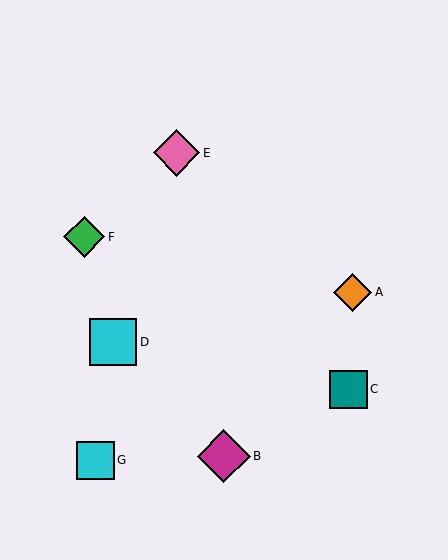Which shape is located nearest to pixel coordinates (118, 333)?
The cyan square (labeled D) at (113, 342) is nearest to that location.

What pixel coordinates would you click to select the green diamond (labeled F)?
Click at (84, 237) to select the green diamond F.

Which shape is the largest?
The magenta diamond (labeled B) is the largest.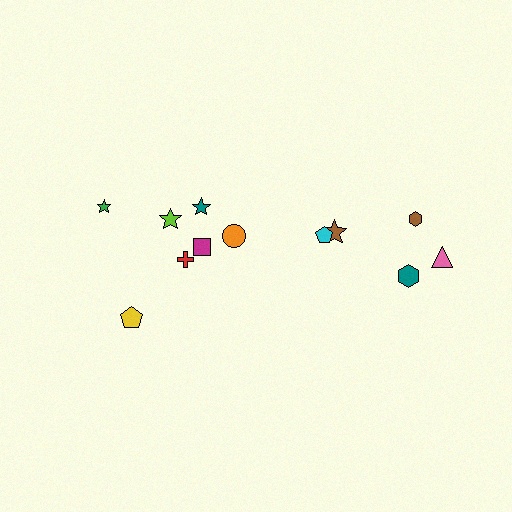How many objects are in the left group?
There are 7 objects.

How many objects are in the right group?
There are 5 objects.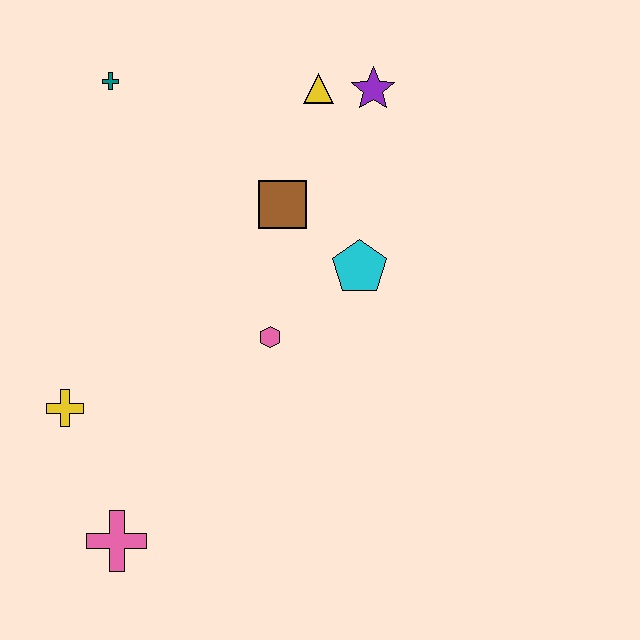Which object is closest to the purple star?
The yellow triangle is closest to the purple star.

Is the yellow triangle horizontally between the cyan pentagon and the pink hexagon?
Yes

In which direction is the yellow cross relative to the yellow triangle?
The yellow cross is below the yellow triangle.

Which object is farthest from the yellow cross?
The purple star is farthest from the yellow cross.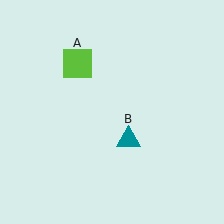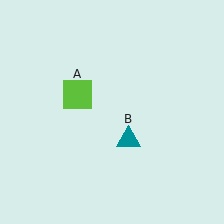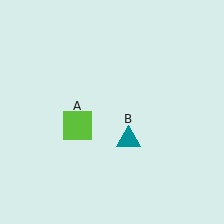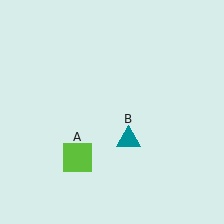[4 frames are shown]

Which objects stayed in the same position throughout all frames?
Teal triangle (object B) remained stationary.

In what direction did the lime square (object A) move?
The lime square (object A) moved down.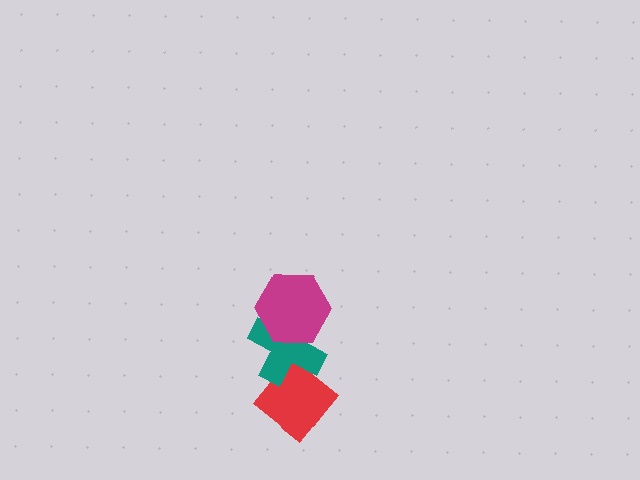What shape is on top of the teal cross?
The magenta hexagon is on top of the teal cross.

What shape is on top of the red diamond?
The teal cross is on top of the red diamond.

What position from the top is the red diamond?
The red diamond is 3rd from the top.